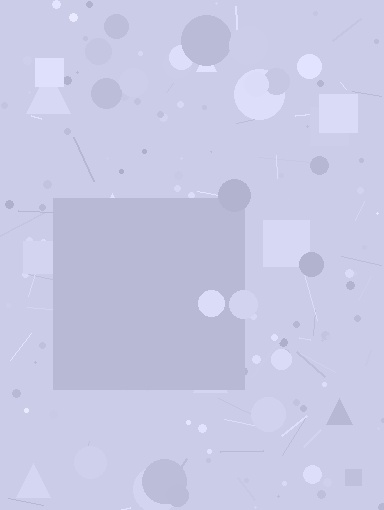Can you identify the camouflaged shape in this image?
The camouflaged shape is a square.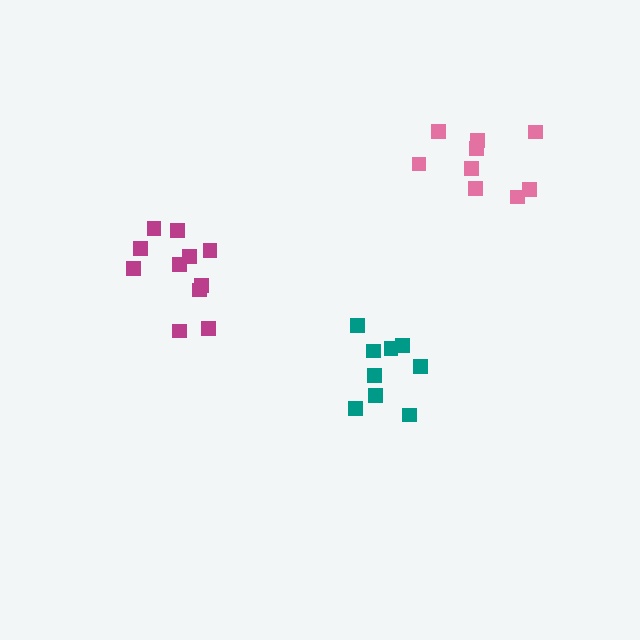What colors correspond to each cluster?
The clusters are colored: teal, pink, magenta.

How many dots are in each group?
Group 1: 9 dots, Group 2: 9 dots, Group 3: 11 dots (29 total).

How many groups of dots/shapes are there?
There are 3 groups.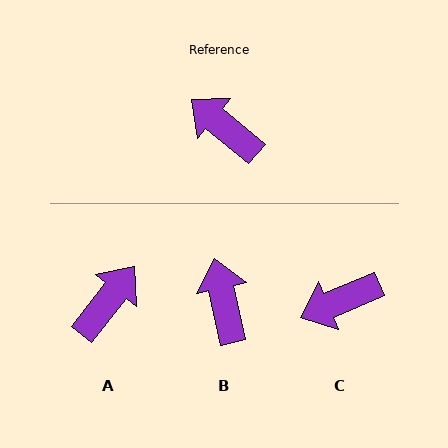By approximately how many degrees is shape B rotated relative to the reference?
Approximately 38 degrees clockwise.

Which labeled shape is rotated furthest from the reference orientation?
A, about 88 degrees away.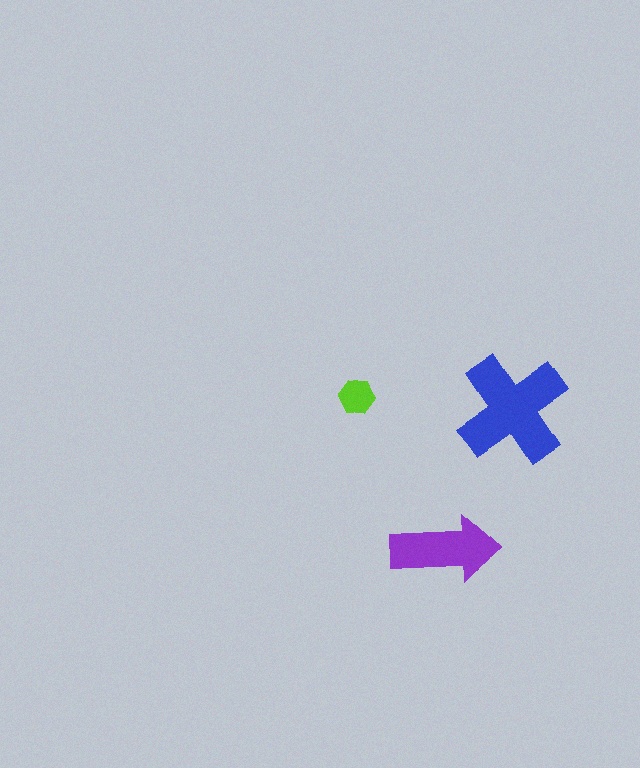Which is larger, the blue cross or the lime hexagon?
The blue cross.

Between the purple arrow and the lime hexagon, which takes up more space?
The purple arrow.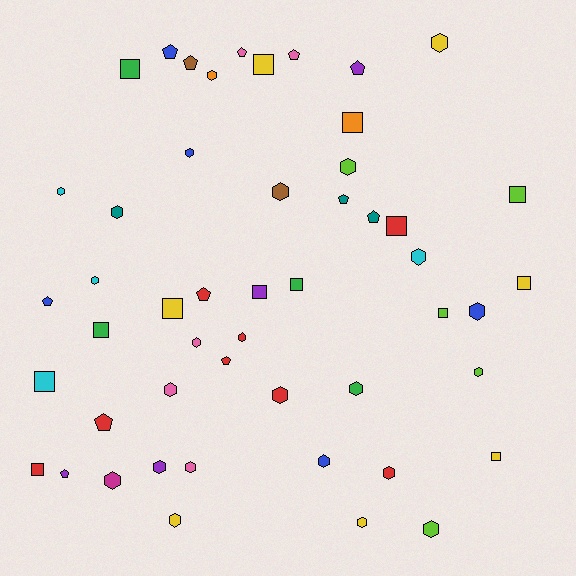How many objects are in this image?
There are 50 objects.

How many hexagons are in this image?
There are 24 hexagons.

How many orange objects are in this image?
There are 2 orange objects.